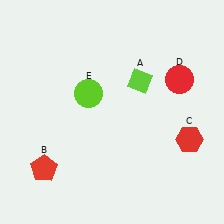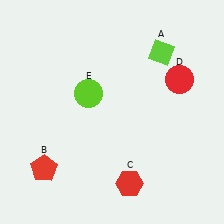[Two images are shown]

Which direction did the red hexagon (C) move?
The red hexagon (C) moved left.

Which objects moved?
The objects that moved are: the lime diamond (A), the red hexagon (C).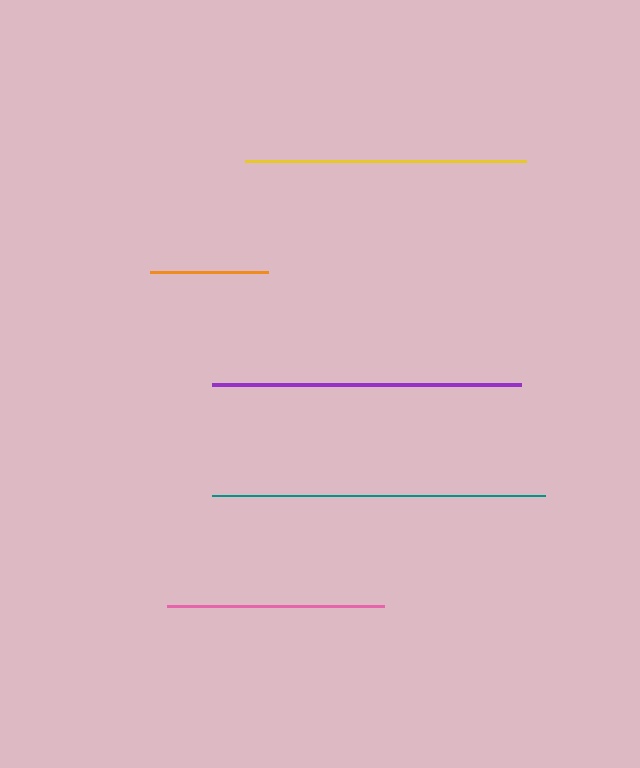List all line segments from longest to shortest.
From longest to shortest: teal, purple, yellow, pink, orange.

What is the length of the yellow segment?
The yellow segment is approximately 281 pixels long.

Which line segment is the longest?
The teal line is the longest at approximately 333 pixels.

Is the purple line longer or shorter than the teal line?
The teal line is longer than the purple line.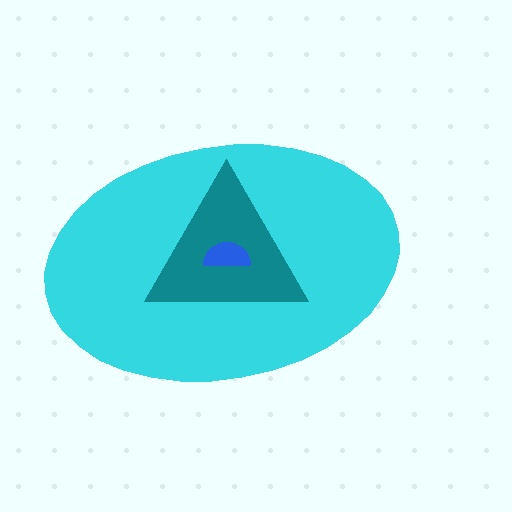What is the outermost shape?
The cyan ellipse.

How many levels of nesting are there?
3.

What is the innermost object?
The blue semicircle.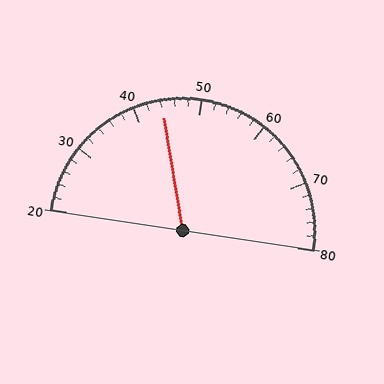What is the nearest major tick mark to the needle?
The nearest major tick mark is 40.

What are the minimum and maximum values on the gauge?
The gauge ranges from 20 to 80.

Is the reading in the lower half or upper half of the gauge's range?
The reading is in the lower half of the range (20 to 80).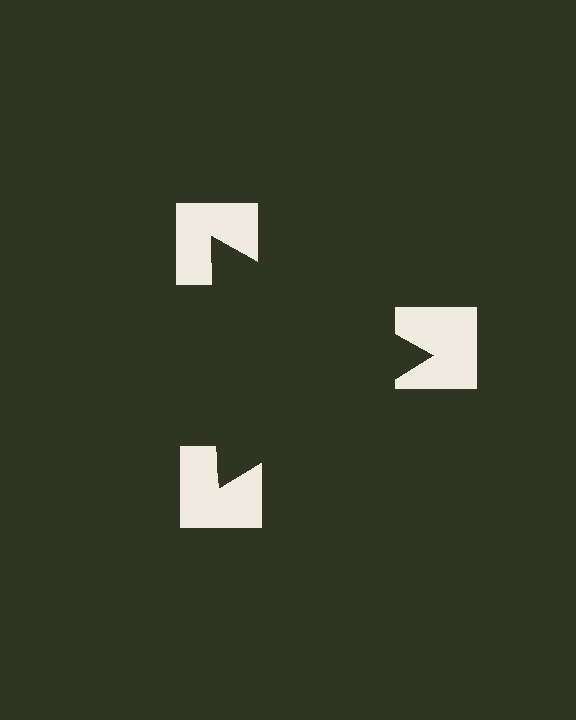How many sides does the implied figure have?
3 sides.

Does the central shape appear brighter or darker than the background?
It typically appears slightly darker than the background, even though no actual brightness change is drawn.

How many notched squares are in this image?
There are 3 — one at each vertex of the illusory triangle.